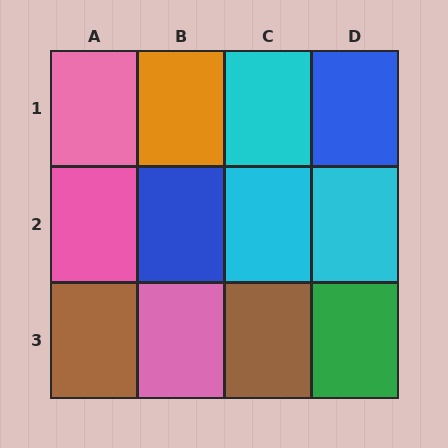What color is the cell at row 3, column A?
Brown.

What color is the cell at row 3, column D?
Green.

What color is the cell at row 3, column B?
Pink.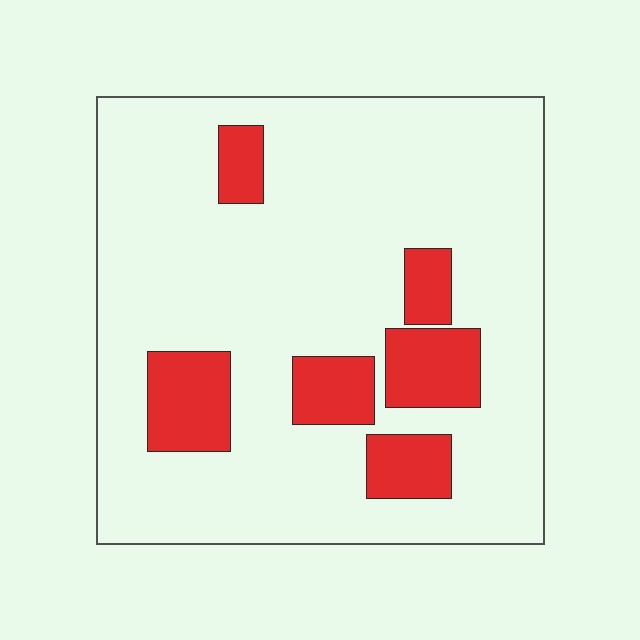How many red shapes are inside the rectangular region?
6.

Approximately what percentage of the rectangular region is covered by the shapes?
Approximately 15%.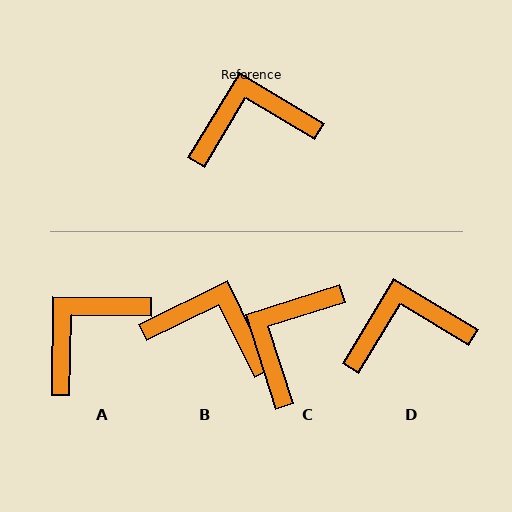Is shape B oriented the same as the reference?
No, it is off by about 33 degrees.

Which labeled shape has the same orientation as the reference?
D.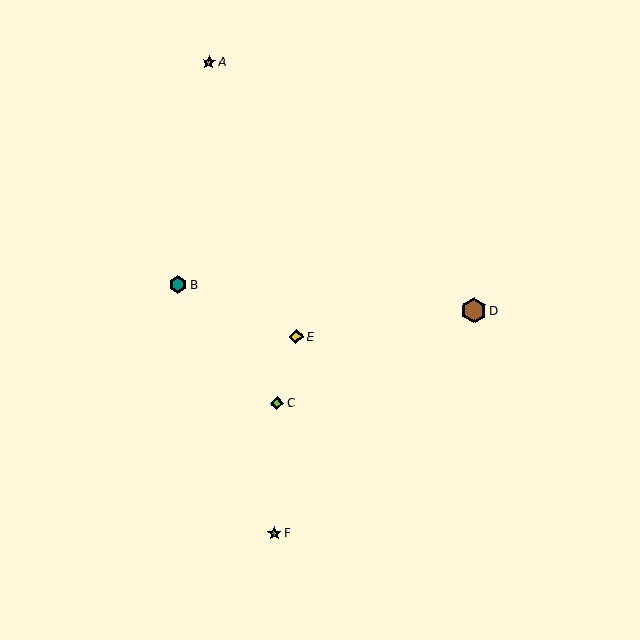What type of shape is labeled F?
Shape F is a green star.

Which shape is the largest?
The brown hexagon (labeled D) is the largest.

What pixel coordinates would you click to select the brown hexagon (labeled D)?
Click at (474, 310) to select the brown hexagon D.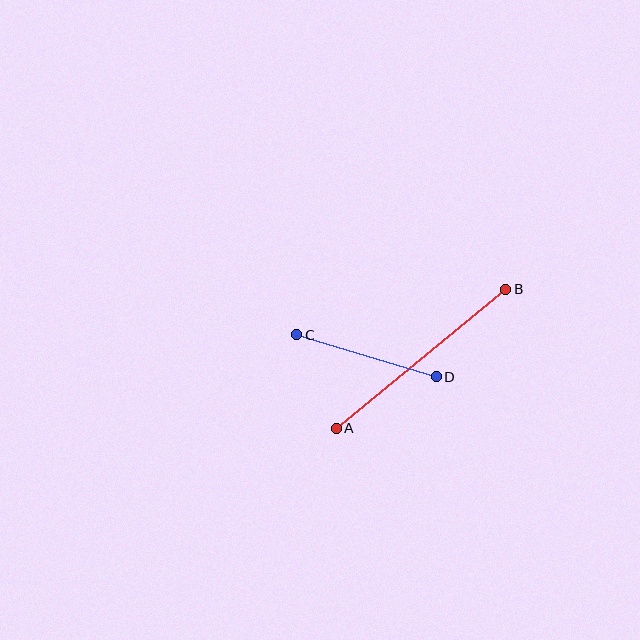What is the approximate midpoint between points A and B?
The midpoint is at approximately (421, 359) pixels.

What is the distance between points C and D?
The distance is approximately 146 pixels.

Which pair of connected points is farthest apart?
Points A and B are farthest apart.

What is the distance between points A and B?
The distance is approximately 219 pixels.